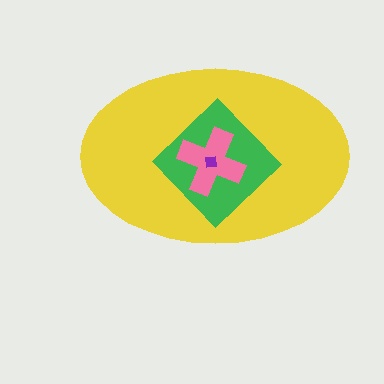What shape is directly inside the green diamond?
The pink cross.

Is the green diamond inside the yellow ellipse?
Yes.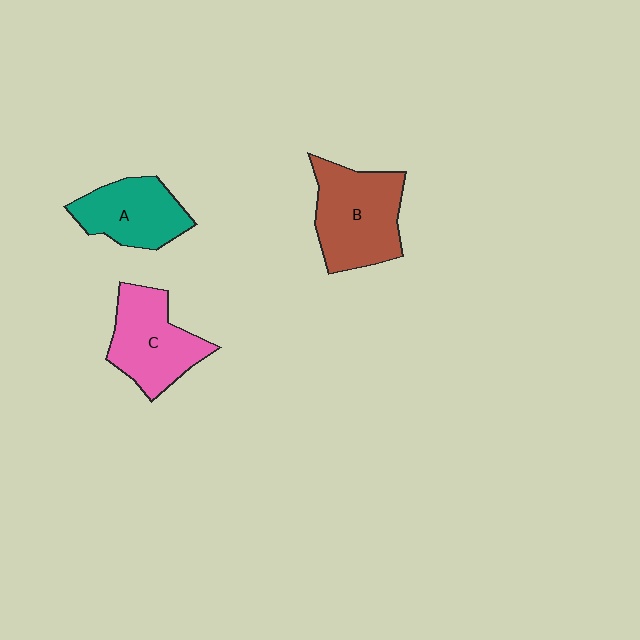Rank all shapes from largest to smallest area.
From largest to smallest: B (brown), C (pink), A (teal).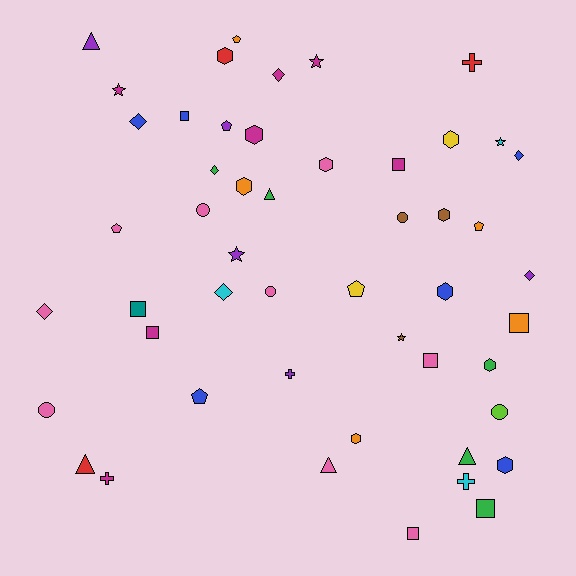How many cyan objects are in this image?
There are 3 cyan objects.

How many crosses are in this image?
There are 4 crosses.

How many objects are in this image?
There are 50 objects.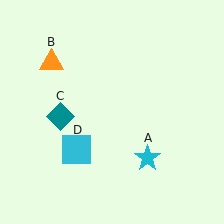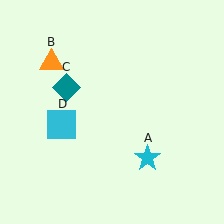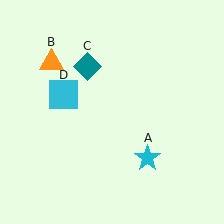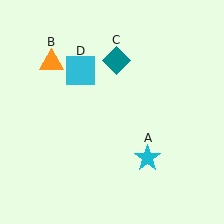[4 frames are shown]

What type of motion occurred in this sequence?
The teal diamond (object C), cyan square (object D) rotated clockwise around the center of the scene.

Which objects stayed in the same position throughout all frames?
Cyan star (object A) and orange triangle (object B) remained stationary.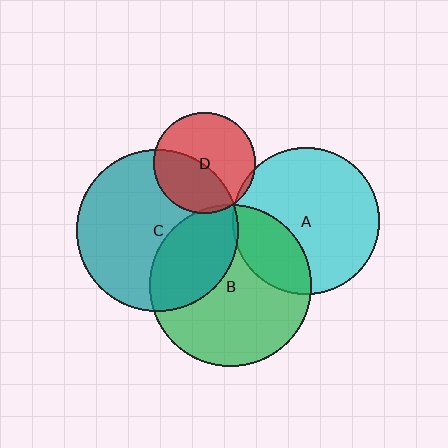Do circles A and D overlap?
Yes.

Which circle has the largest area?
Circle B (green).